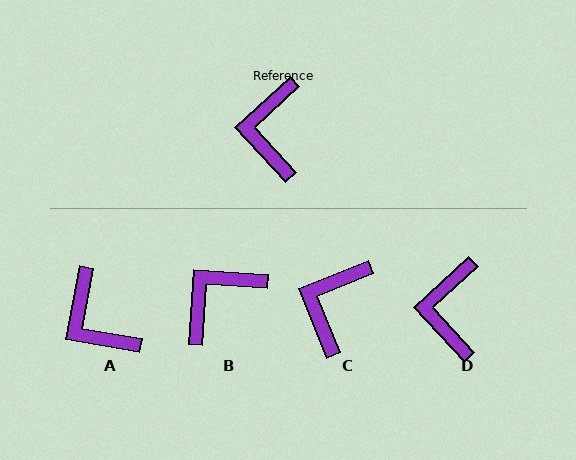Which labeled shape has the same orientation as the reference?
D.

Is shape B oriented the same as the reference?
No, it is off by about 47 degrees.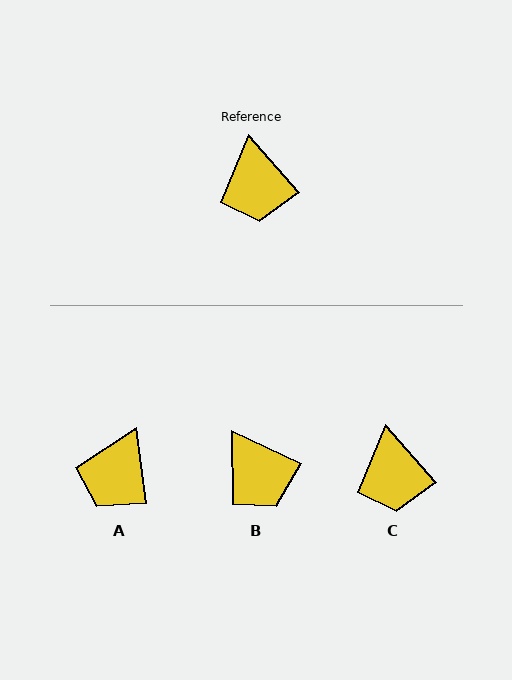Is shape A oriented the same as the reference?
No, it is off by about 34 degrees.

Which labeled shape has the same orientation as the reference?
C.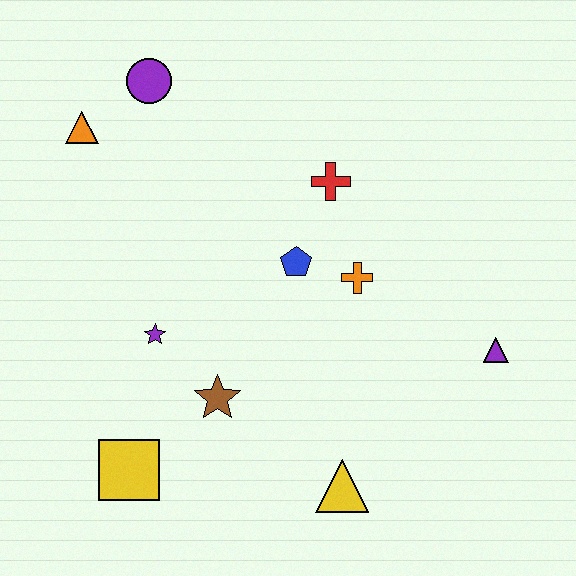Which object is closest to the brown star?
The purple star is closest to the brown star.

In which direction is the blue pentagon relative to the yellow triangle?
The blue pentagon is above the yellow triangle.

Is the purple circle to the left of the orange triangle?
No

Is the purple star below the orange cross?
Yes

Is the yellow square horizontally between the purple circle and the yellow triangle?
No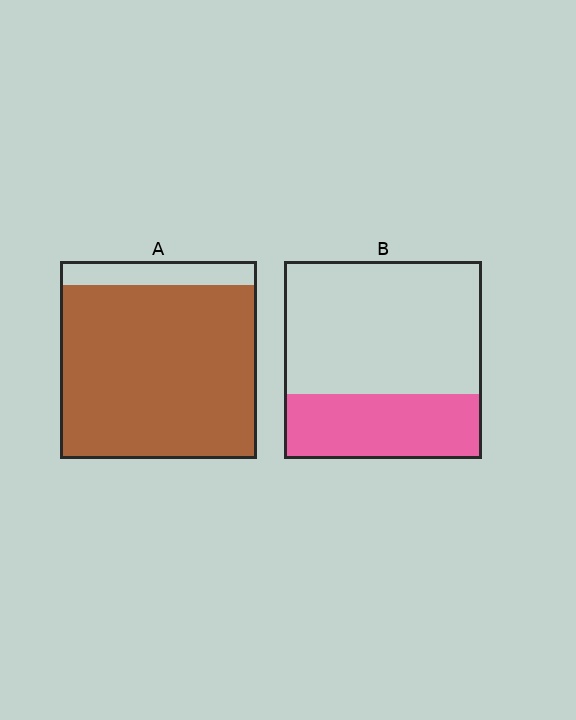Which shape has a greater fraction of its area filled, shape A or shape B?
Shape A.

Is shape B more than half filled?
No.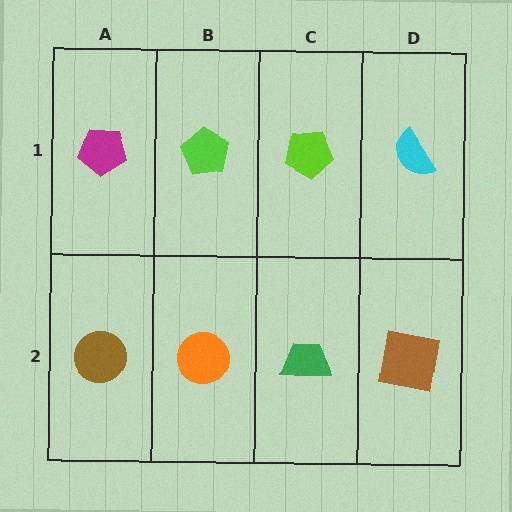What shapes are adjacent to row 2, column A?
A magenta pentagon (row 1, column A), an orange circle (row 2, column B).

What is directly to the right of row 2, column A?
An orange circle.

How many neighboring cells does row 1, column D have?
2.